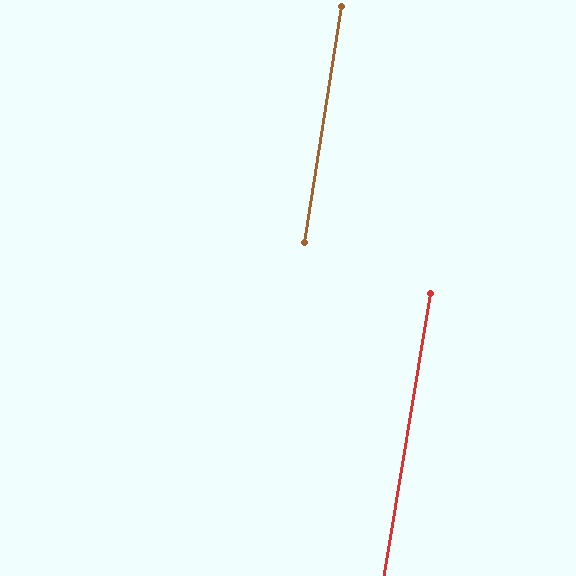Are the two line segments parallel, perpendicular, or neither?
Parallel — their directions differ by only 0.6°.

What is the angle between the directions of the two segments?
Approximately 1 degree.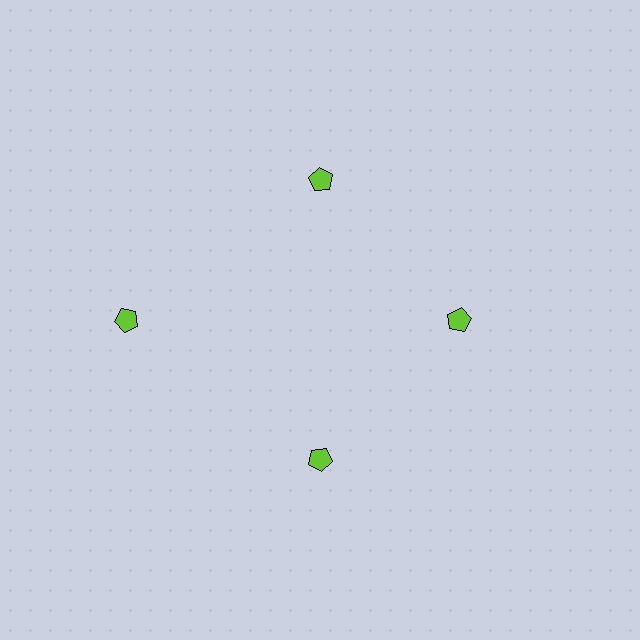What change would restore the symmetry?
The symmetry would be restored by moving it inward, back onto the ring so that all 4 pentagons sit at equal angles and equal distance from the center.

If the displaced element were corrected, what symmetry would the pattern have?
It would have 4-fold rotational symmetry — the pattern would map onto itself every 90 degrees.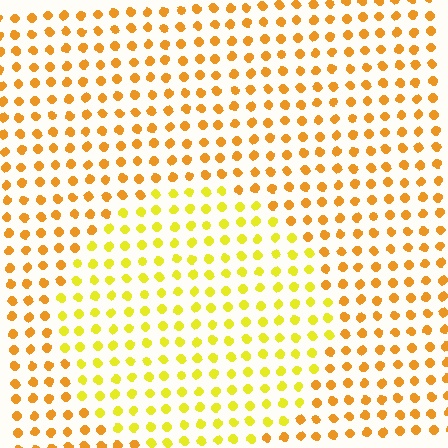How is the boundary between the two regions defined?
The boundary is defined purely by a slight shift in hue (about 27 degrees). Spacing, size, and orientation are identical on both sides.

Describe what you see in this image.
The image is filled with small orange elements in a uniform arrangement. A circle-shaped region is visible where the elements are tinted to a slightly different hue, forming a subtle color boundary.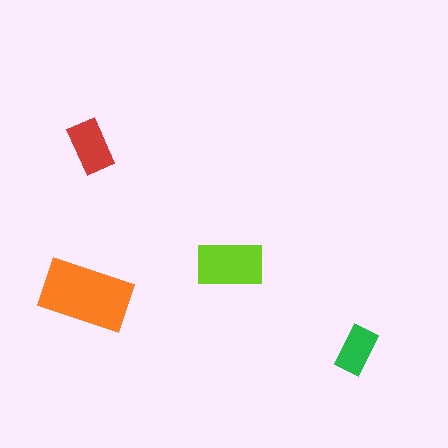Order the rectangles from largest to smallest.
the orange one, the lime one, the red one, the green one.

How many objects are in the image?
There are 4 objects in the image.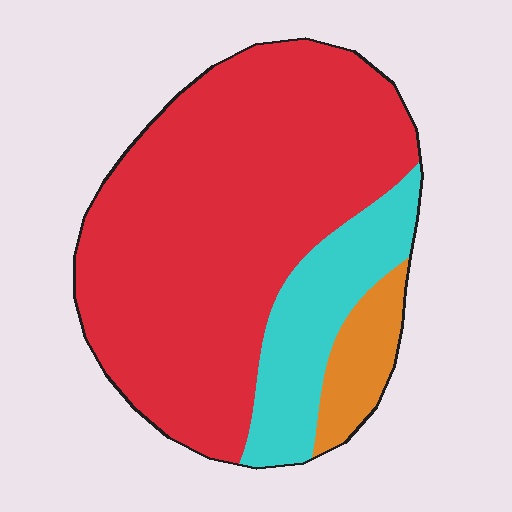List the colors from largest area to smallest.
From largest to smallest: red, cyan, orange.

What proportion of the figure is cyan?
Cyan covers about 20% of the figure.